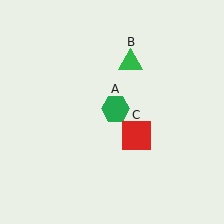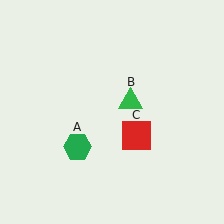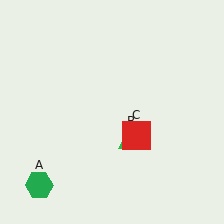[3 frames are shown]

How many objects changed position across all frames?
2 objects changed position: green hexagon (object A), green triangle (object B).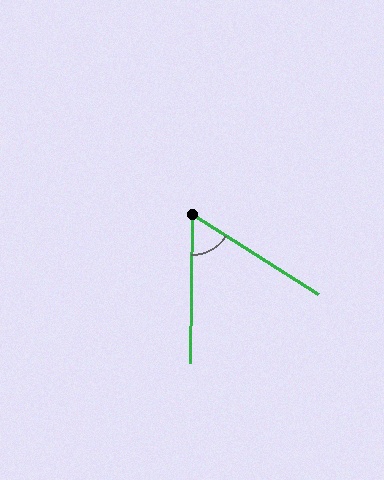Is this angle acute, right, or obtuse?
It is acute.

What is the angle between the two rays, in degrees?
Approximately 58 degrees.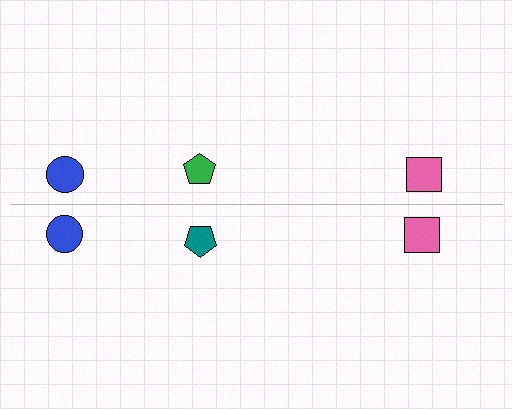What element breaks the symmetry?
The teal pentagon on the bottom side breaks the symmetry — its mirror counterpart is green.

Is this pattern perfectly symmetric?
No, the pattern is not perfectly symmetric. The teal pentagon on the bottom side breaks the symmetry — its mirror counterpart is green.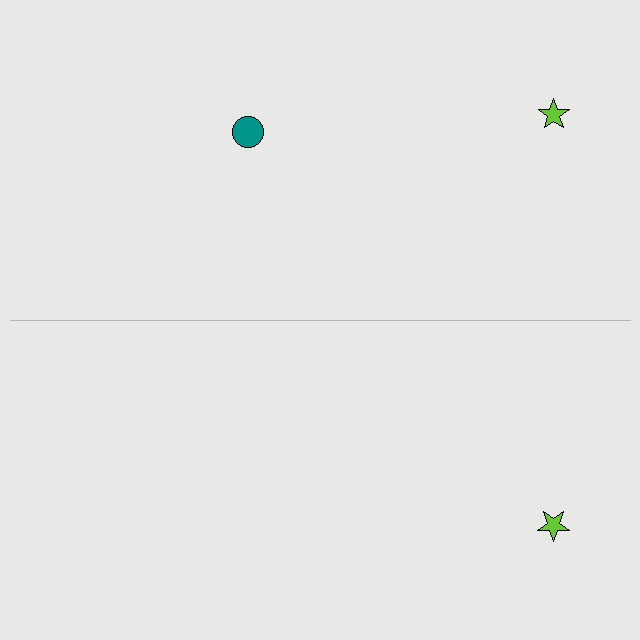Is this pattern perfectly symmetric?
No, the pattern is not perfectly symmetric. A teal circle is missing from the bottom side.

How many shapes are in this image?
There are 3 shapes in this image.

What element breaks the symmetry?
A teal circle is missing from the bottom side.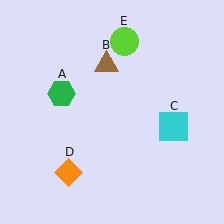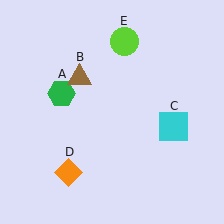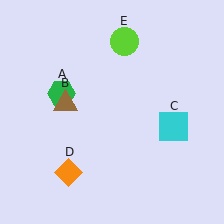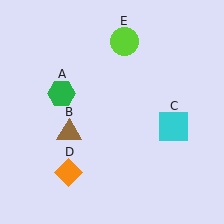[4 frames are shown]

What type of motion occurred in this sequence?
The brown triangle (object B) rotated counterclockwise around the center of the scene.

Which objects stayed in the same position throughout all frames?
Green hexagon (object A) and cyan square (object C) and orange diamond (object D) and lime circle (object E) remained stationary.